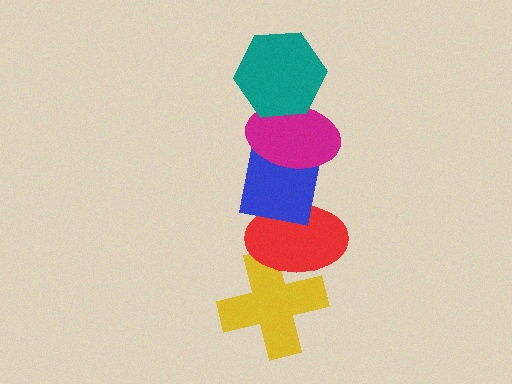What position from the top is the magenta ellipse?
The magenta ellipse is 2nd from the top.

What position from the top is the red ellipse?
The red ellipse is 4th from the top.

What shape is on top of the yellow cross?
The red ellipse is on top of the yellow cross.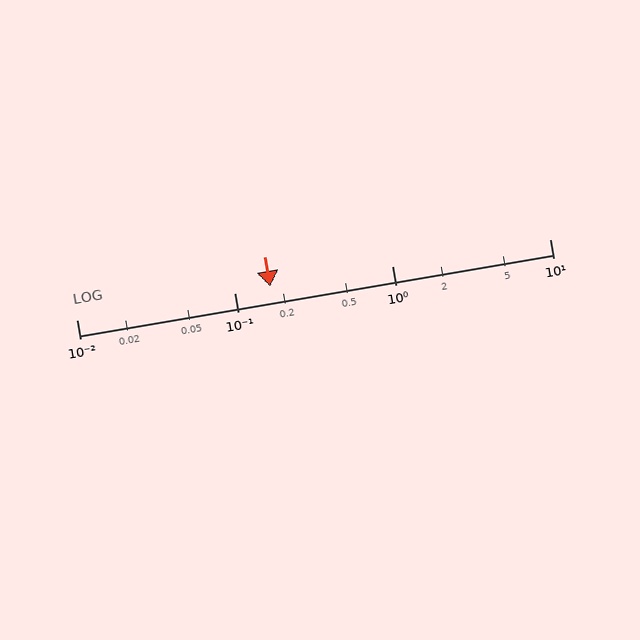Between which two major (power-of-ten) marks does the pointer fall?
The pointer is between 0.1 and 1.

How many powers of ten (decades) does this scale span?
The scale spans 3 decades, from 0.01 to 10.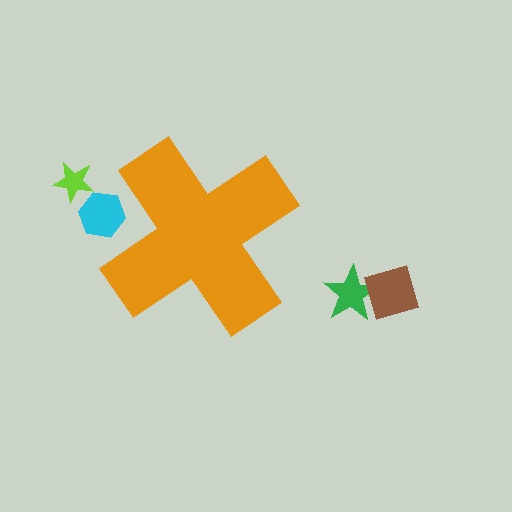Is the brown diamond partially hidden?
No, the brown diamond is fully visible.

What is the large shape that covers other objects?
An orange cross.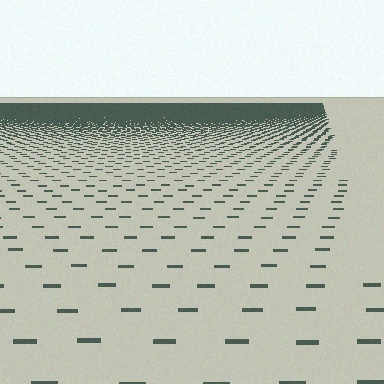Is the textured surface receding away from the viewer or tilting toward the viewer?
The surface is receding away from the viewer. Texture elements get smaller and denser toward the top.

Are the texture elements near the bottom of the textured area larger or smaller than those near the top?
Larger. Near the bottom, elements are closer to the viewer and appear at a bigger on-screen size.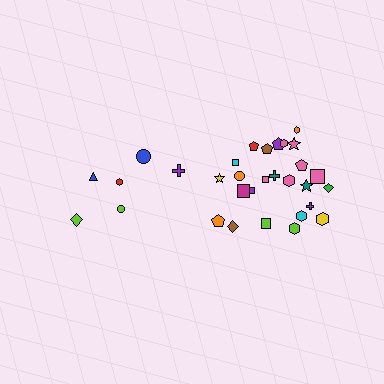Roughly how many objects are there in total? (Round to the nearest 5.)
Roughly 30 objects in total.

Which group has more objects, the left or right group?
The right group.